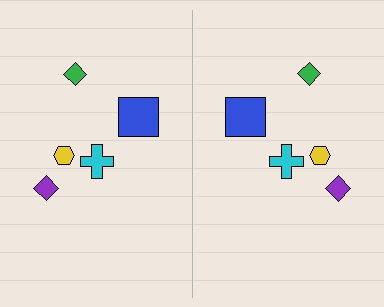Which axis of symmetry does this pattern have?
The pattern has a vertical axis of symmetry running through the center of the image.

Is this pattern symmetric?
Yes, this pattern has bilateral (reflection) symmetry.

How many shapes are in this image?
There are 10 shapes in this image.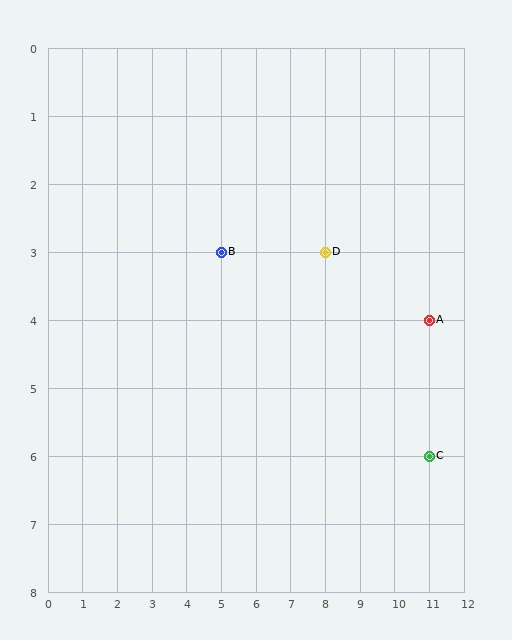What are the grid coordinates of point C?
Point C is at grid coordinates (11, 6).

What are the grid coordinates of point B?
Point B is at grid coordinates (5, 3).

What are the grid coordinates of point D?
Point D is at grid coordinates (8, 3).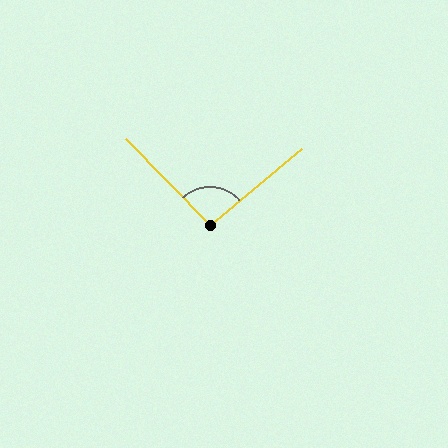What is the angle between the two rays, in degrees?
Approximately 94 degrees.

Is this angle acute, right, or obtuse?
It is approximately a right angle.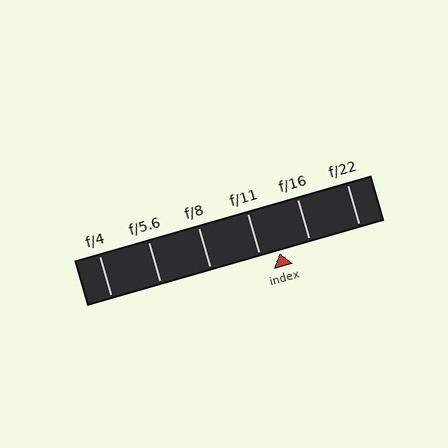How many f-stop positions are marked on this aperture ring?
There are 6 f-stop positions marked.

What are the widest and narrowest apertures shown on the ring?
The widest aperture shown is f/4 and the narrowest is f/22.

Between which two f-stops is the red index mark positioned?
The index mark is between f/11 and f/16.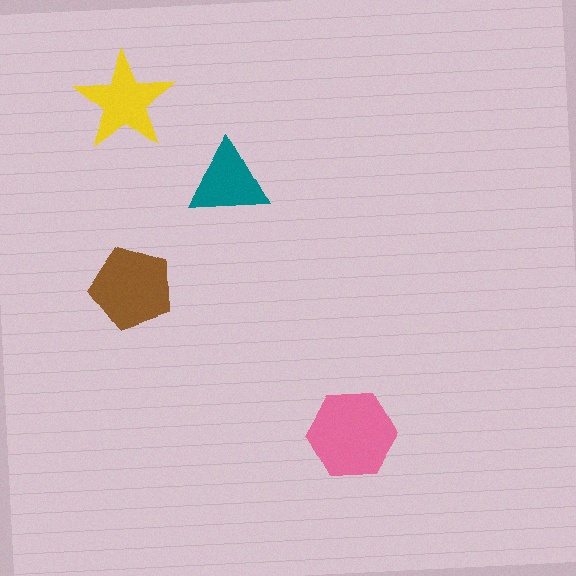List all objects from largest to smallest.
The pink hexagon, the brown pentagon, the yellow star, the teal triangle.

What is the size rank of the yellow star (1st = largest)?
3rd.